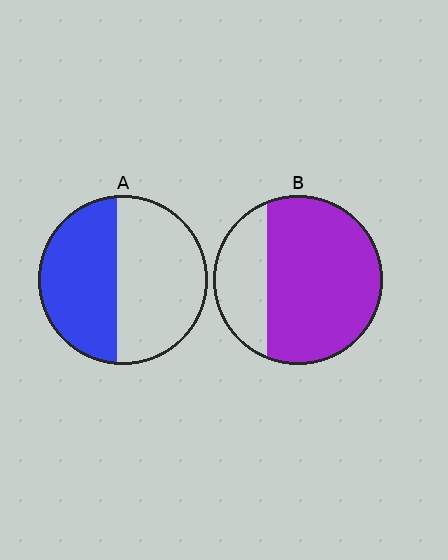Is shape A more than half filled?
No.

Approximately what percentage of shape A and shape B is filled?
A is approximately 45% and B is approximately 75%.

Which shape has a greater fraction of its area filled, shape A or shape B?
Shape B.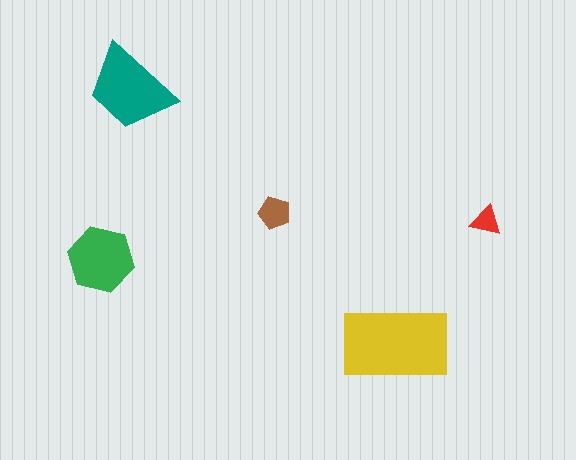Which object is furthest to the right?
The red triangle is rightmost.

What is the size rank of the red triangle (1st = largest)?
5th.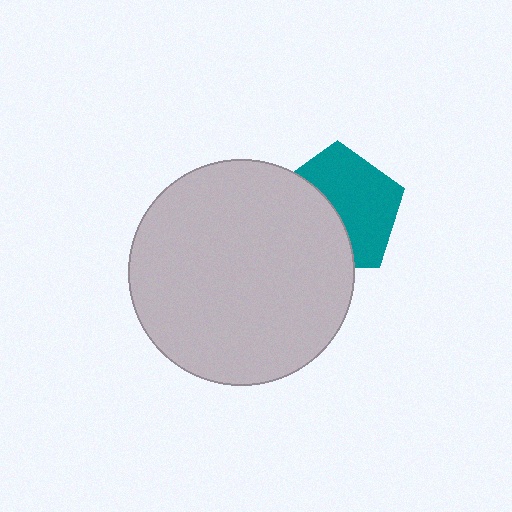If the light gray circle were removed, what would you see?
You would see the complete teal pentagon.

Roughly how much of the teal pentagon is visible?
About half of it is visible (roughly 57%).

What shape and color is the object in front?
The object in front is a light gray circle.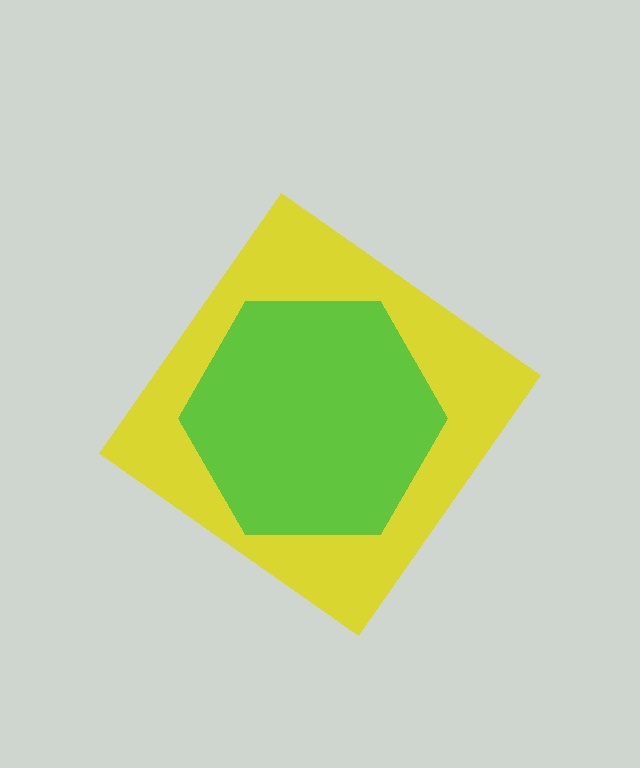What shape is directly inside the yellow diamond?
The lime hexagon.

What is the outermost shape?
The yellow diamond.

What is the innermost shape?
The lime hexagon.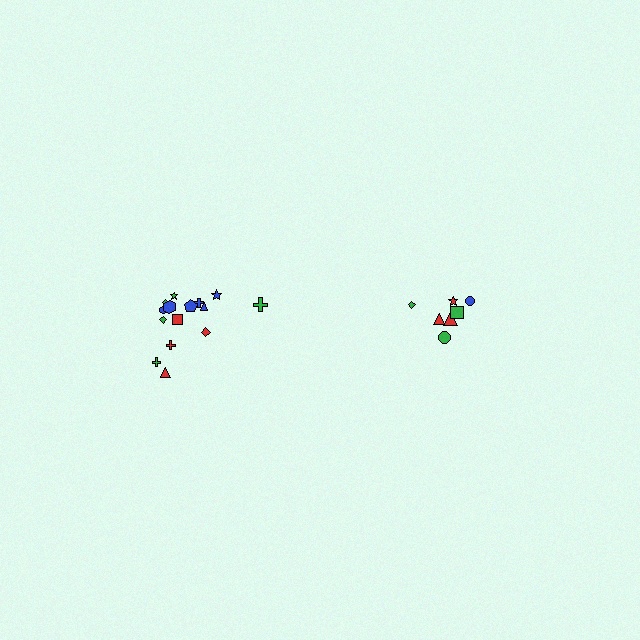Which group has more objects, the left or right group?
The left group.